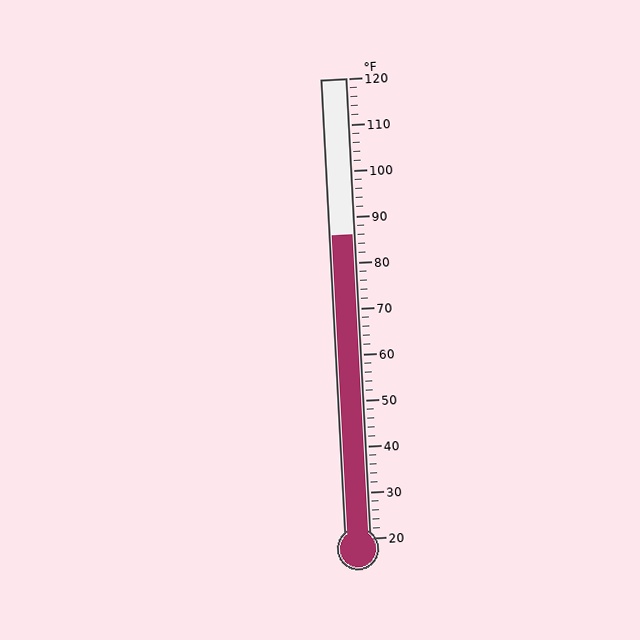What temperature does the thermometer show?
The thermometer shows approximately 86°F.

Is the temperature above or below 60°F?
The temperature is above 60°F.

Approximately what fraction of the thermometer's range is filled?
The thermometer is filled to approximately 65% of its range.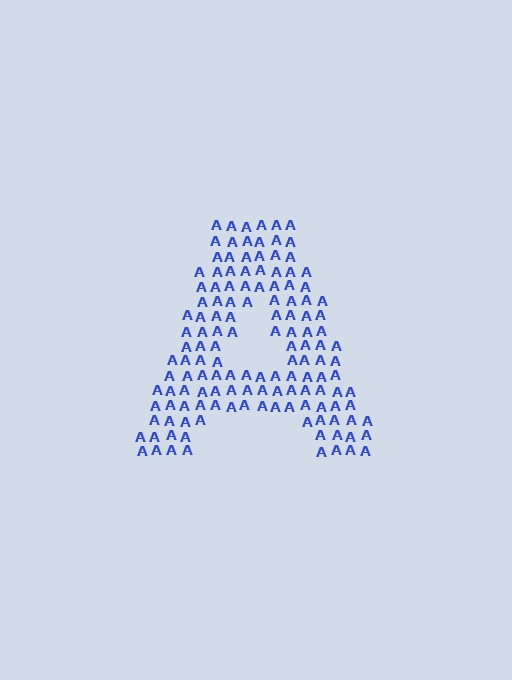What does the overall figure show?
The overall figure shows the letter A.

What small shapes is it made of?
It is made of small letter A's.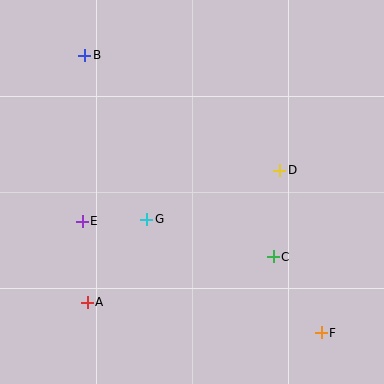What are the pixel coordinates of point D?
Point D is at (280, 170).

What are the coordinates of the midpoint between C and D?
The midpoint between C and D is at (276, 213).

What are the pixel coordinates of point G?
Point G is at (147, 219).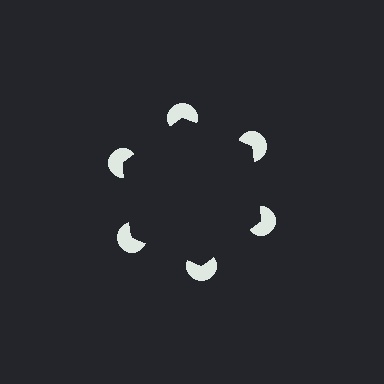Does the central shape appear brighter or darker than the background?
It typically appears slightly darker than the background, even though no actual brightness change is drawn.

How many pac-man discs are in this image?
There are 6 — one at each vertex of the illusory hexagon.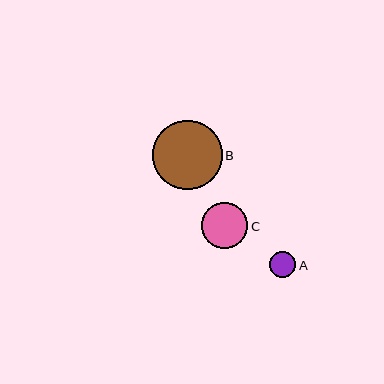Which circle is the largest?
Circle B is the largest with a size of approximately 69 pixels.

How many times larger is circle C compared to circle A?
Circle C is approximately 1.7 times the size of circle A.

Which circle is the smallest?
Circle A is the smallest with a size of approximately 27 pixels.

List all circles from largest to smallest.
From largest to smallest: B, C, A.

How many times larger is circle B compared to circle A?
Circle B is approximately 2.6 times the size of circle A.